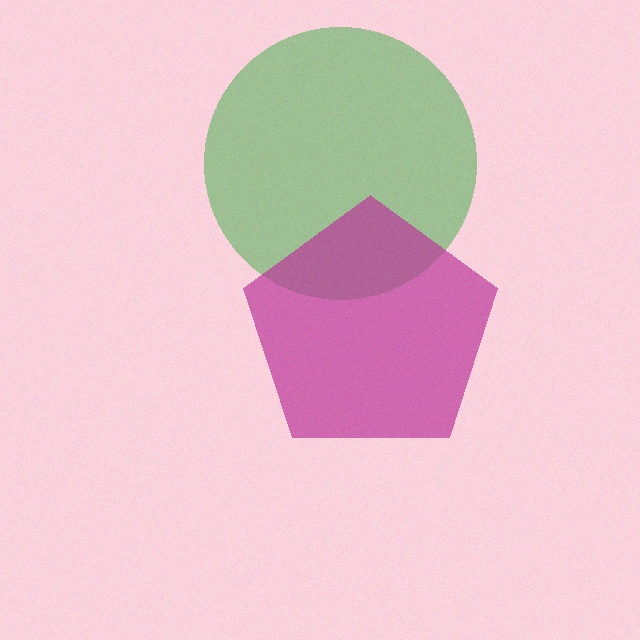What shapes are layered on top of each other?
The layered shapes are: a green circle, a magenta pentagon.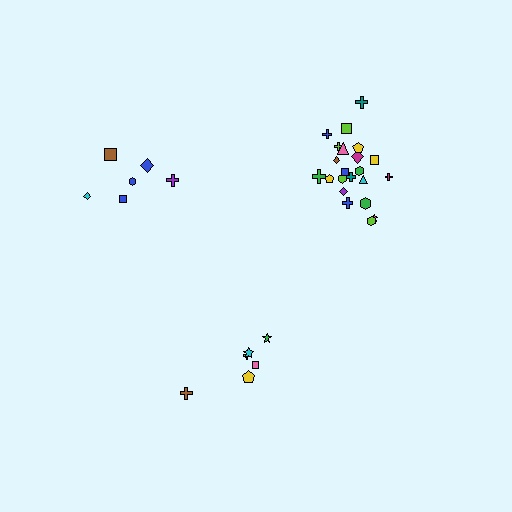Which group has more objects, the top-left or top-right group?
The top-right group.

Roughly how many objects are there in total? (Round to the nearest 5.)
Roughly 35 objects in total.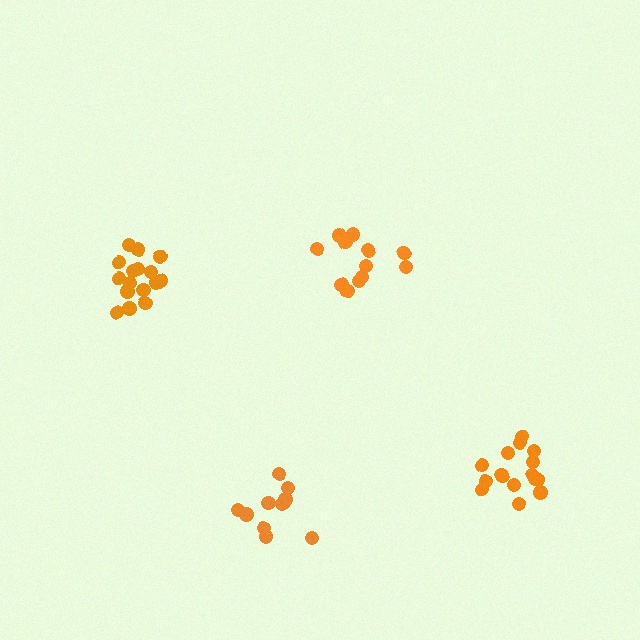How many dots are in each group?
Group 1: 12 dots, Group 2: 15 dots, Group 3: 16 dots, Group 4: 11 dots (54 total).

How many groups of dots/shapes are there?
There are 4 groups.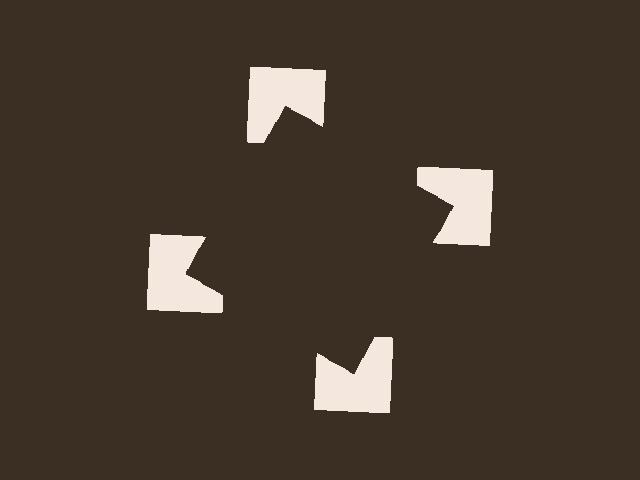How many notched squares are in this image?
There are 4 — one at each vertex of the illusory square.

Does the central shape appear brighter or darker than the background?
It typically appears slightly darker than the background, even though no actual brightness change is drawn.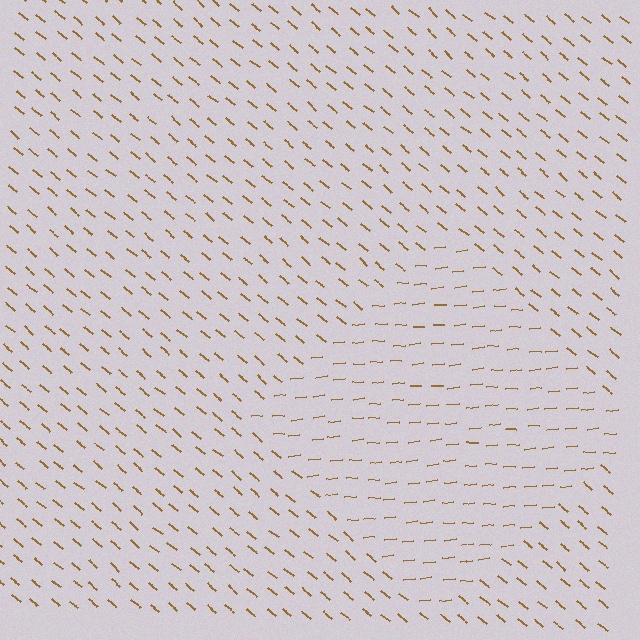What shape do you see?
I see a diamond.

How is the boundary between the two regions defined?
The boundary is defined purely by a change in line orientation (approximately 45 degrees difference). All lines are the same color and thickness.